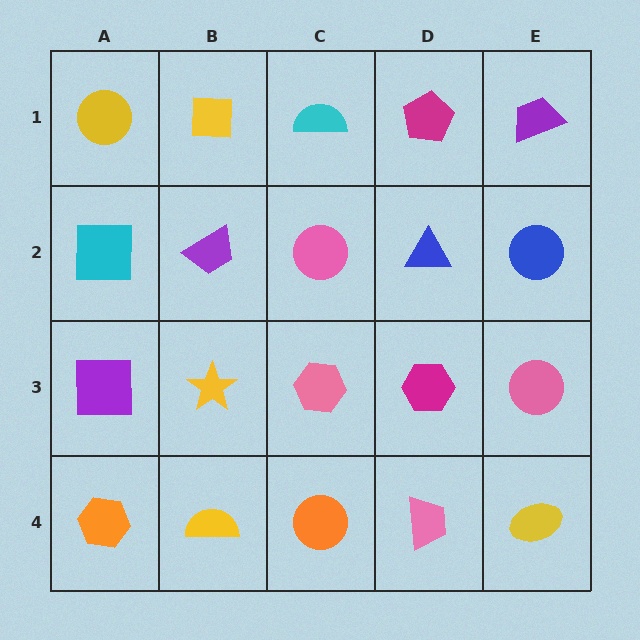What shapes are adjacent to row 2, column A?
A yellow circle (row 1, column A), a purple square (row 3, column A), a purple trapezoid (row 2, column B).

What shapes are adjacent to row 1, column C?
A pink circle (row 2, column C), a yellow square (row 1, column B), a magenta pentagon (row 1, column D).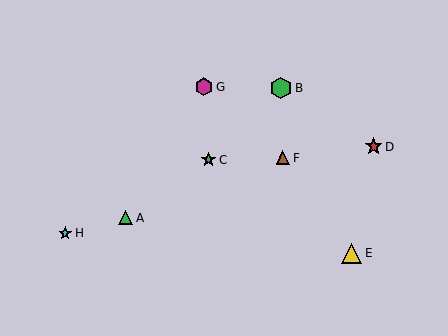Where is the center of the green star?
The center of the green star is at (209, 160).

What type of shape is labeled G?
Shape G is a magenta hexagon.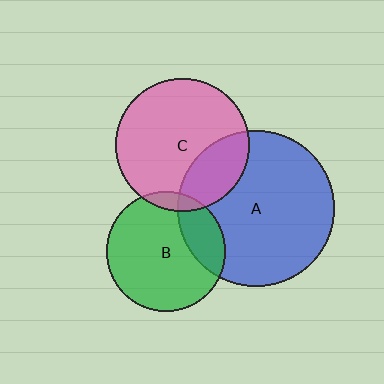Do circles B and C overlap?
Yes.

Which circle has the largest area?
Circle A (blue).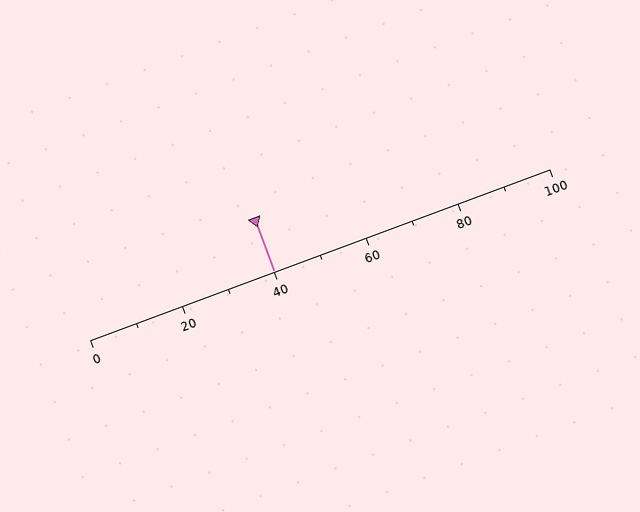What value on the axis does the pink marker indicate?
The marker indicates approximately 40.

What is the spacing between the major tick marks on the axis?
The major ticks are spaced 20 apart.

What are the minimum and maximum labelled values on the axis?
The axis runs from 0 to 100.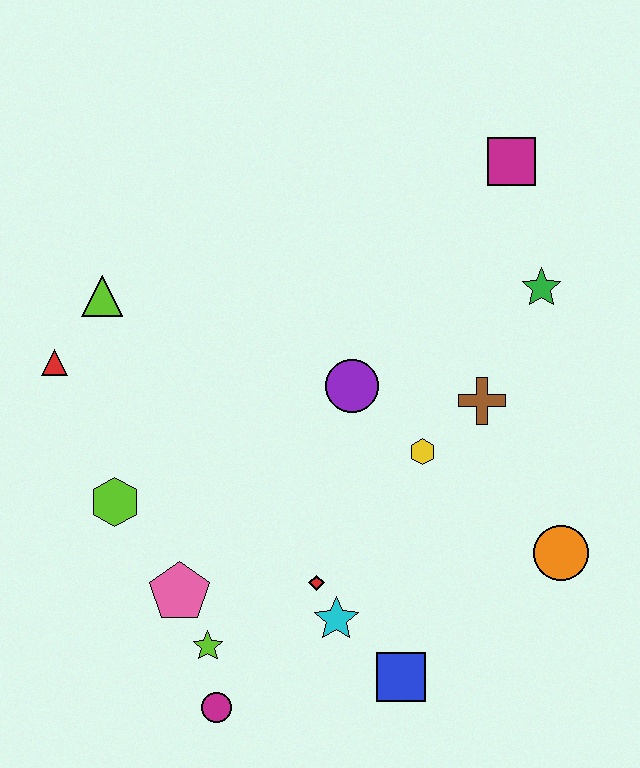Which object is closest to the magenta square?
The green star is closest to the magenta square.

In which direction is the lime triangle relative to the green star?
The lime triangle is to the left of the green star.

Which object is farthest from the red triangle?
The orange circle is farthest from the red triangle.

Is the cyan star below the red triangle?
Yes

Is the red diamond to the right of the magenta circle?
Yes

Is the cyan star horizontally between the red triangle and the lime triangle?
No